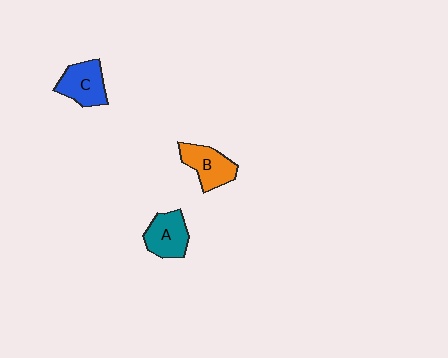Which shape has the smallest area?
Shape A (teal).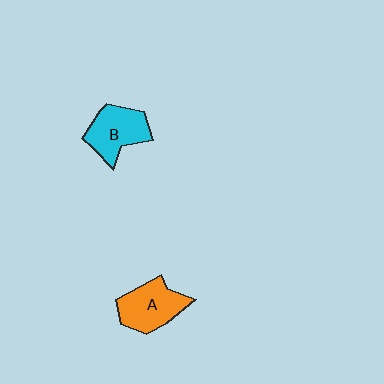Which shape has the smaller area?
Shape B (cyan).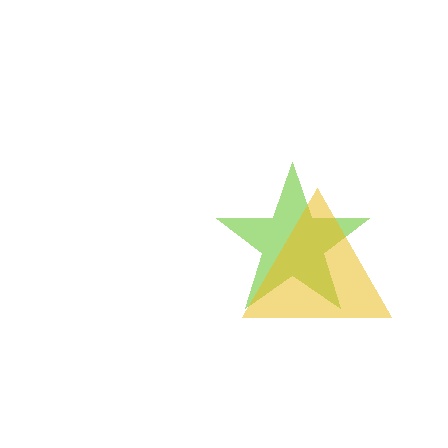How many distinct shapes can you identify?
There are 2 distinct shapes: a lime star, a yellow triangle.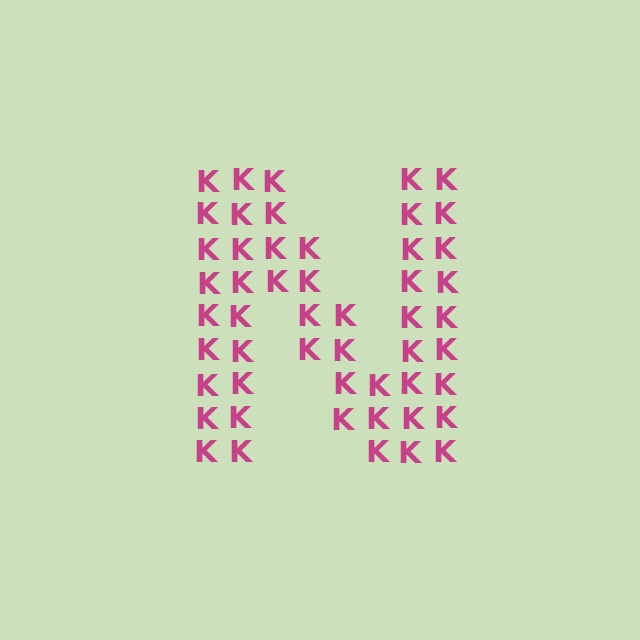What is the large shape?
The large shape is the letter N.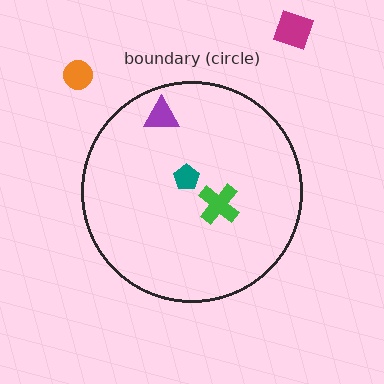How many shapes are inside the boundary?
3 inside, 2 outside.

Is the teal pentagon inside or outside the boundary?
Inside.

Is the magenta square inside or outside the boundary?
Outside.